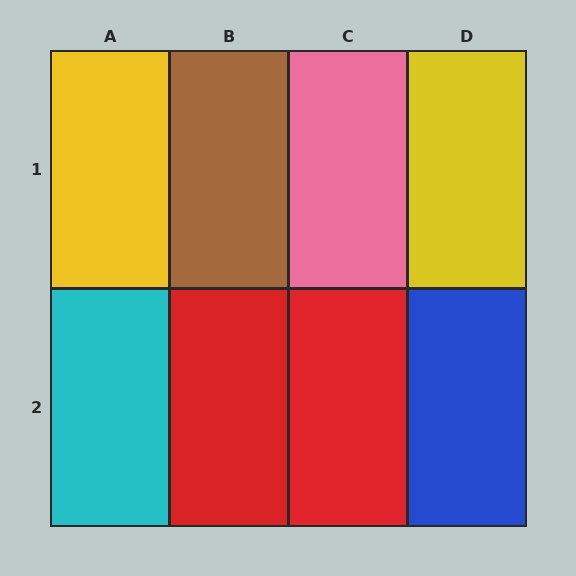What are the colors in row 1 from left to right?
Yellow, brown, pink, yellow.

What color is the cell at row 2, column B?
Red.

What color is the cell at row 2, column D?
Blue.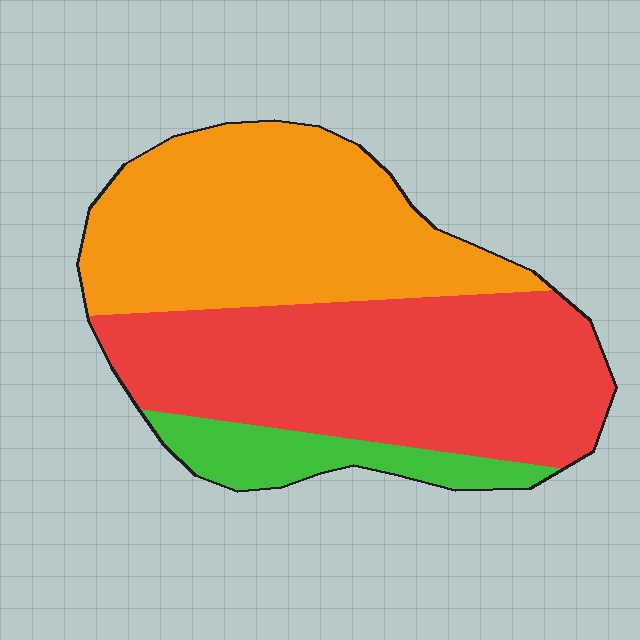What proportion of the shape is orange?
Orange takes up about two fifths (2/5) of the shape.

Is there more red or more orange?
Red.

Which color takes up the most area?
Red, at roughly 45%.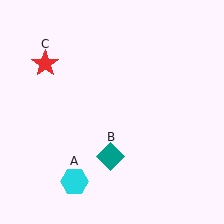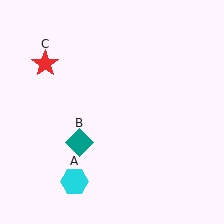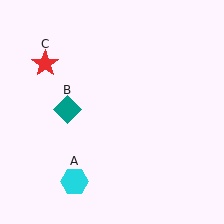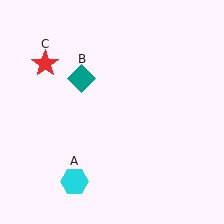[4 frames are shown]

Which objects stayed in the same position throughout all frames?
Cyan hexagon (object A) and red star (object C) remained stationary.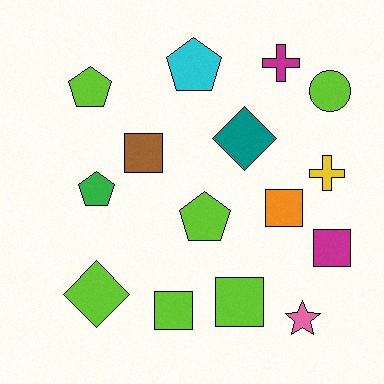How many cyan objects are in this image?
There is 1 cyan object.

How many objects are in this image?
There are 15 objects.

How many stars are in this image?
There is 1 star.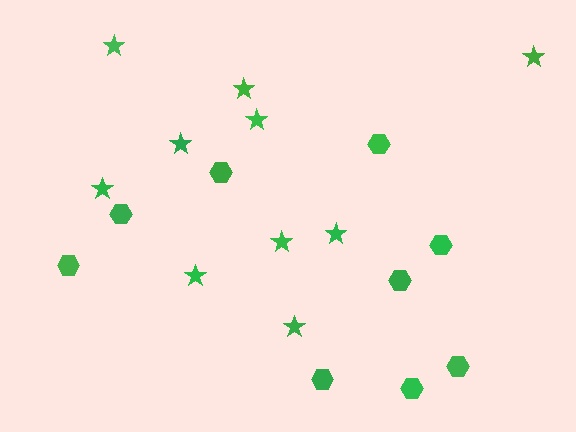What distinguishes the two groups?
There are 2 groups: one group of hexagons (9) and one group of stars (10).